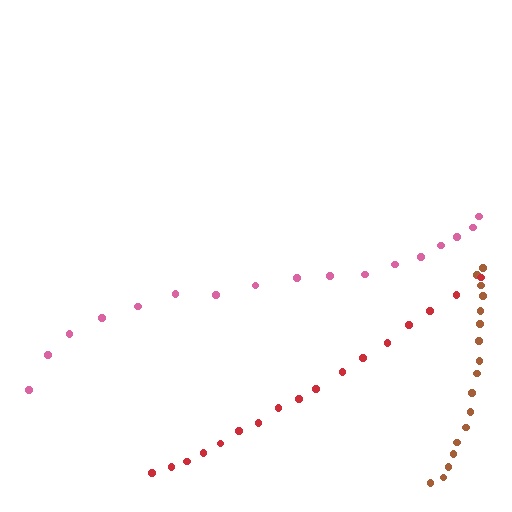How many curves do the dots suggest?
There are 3 distinct paths.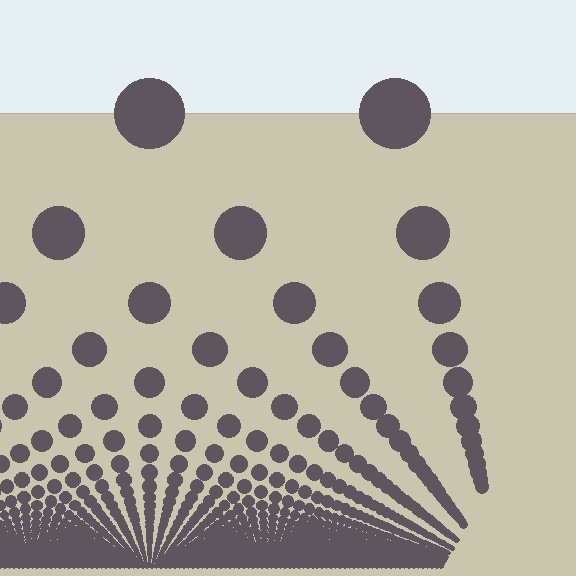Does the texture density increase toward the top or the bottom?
Density increases toward the bottom.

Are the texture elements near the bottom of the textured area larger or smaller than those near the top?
Smaller. The gradient is inverted — elements near the bottom are smaller and denser.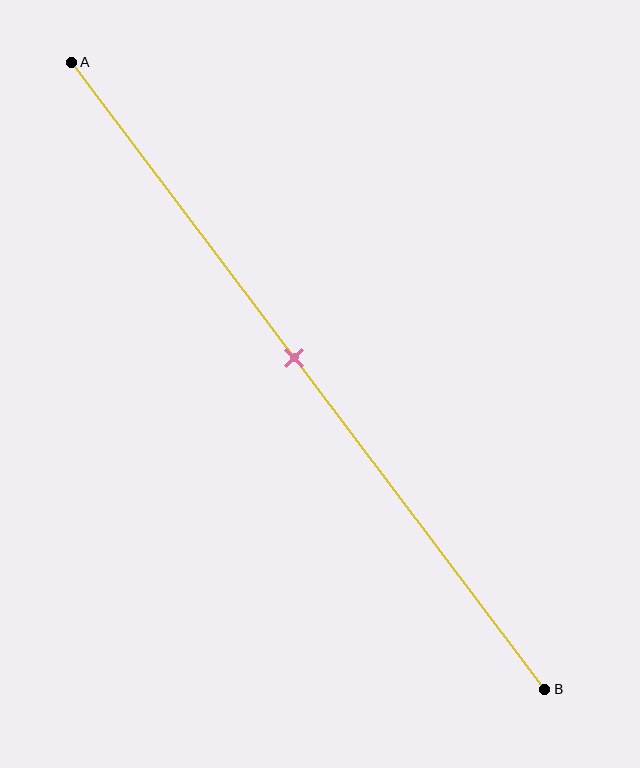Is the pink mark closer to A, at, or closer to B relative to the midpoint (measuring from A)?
The pink mark is approximately at the midpoint of segment AB.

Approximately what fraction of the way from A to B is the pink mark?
The pink mark is approximately 45% of the way from A to B.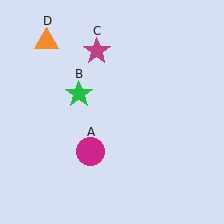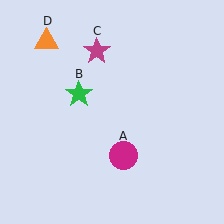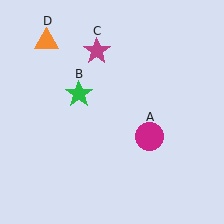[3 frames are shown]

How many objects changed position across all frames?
1 object changed position: magenta circle (object A).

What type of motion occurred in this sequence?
The magenta circle (object A) rotated counterclockwise around the center of the scene.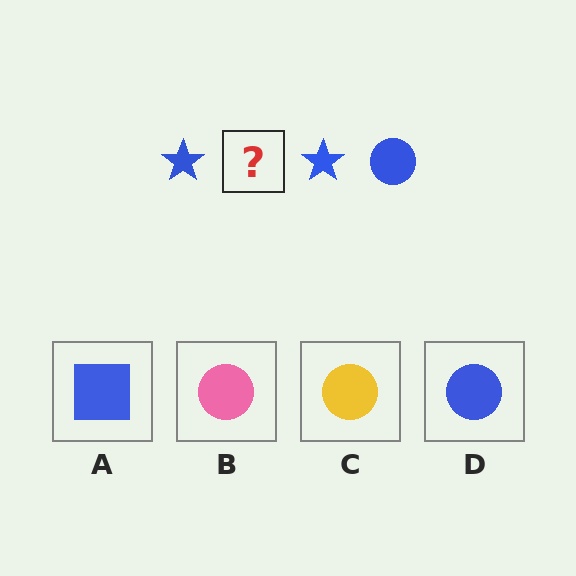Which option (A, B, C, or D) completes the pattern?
D.